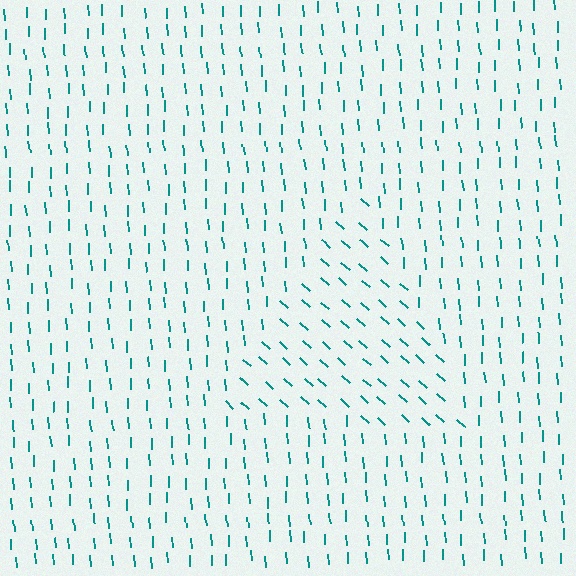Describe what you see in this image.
The image is filled with small teal line segments. A triangle region in the image has lines oriented differently from the surrounding lines, creating a visible texture boundary.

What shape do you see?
I see a triangle.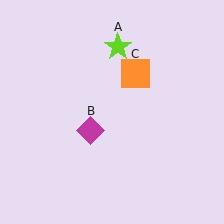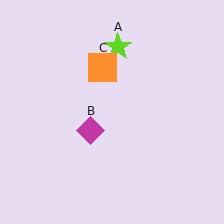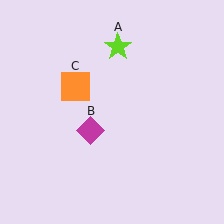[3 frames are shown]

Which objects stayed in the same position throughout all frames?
Lime star (object A) and magenta diamond (object B) remained stationary.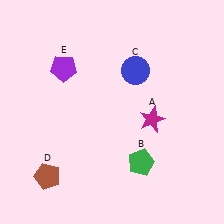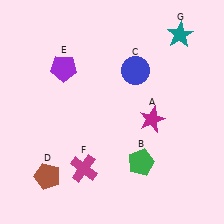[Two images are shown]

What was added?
A magenta cross (F), a teal star (G) were added in Image 2.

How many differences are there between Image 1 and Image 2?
There are 2 differences between the two images.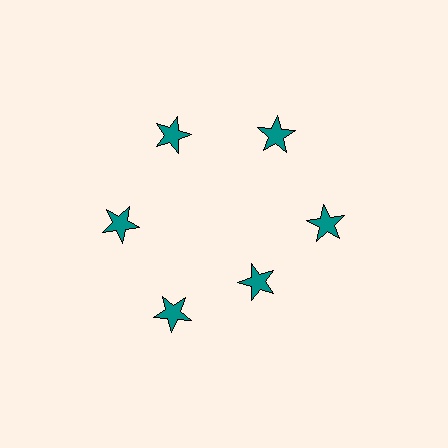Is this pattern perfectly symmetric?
No. The 6 teal stars are arranged in a ring, but one element near the 5 o'clock position is pulled inward toward the center, breaking the 6-fold rotational symmetry.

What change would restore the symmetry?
The symmetry would be restored by moving it outward, back onto the ring so that all 6 stars sit at equal angles and equal distance from the center.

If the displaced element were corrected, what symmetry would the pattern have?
It would have 6-fold rotational symmetry — the pattern would map onto itself every 60 degrees.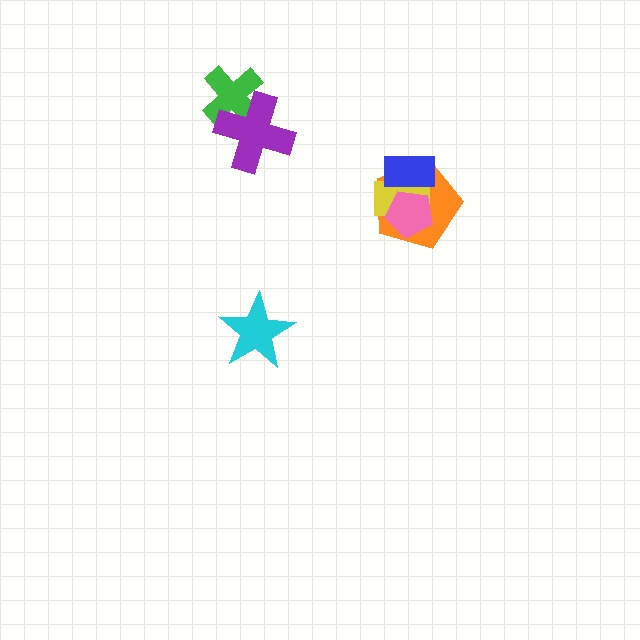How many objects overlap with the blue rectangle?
3 objects overlap with the blue rectangle.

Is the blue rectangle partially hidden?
No, no other shape covers it.